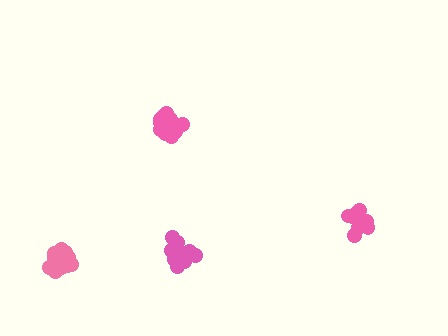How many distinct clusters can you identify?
There are 4 distinct clusters.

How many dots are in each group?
Group 1: 18 dots, Group 2: 19 dots, Group 3: 20 dots, Group 4: 16 dots (73 total).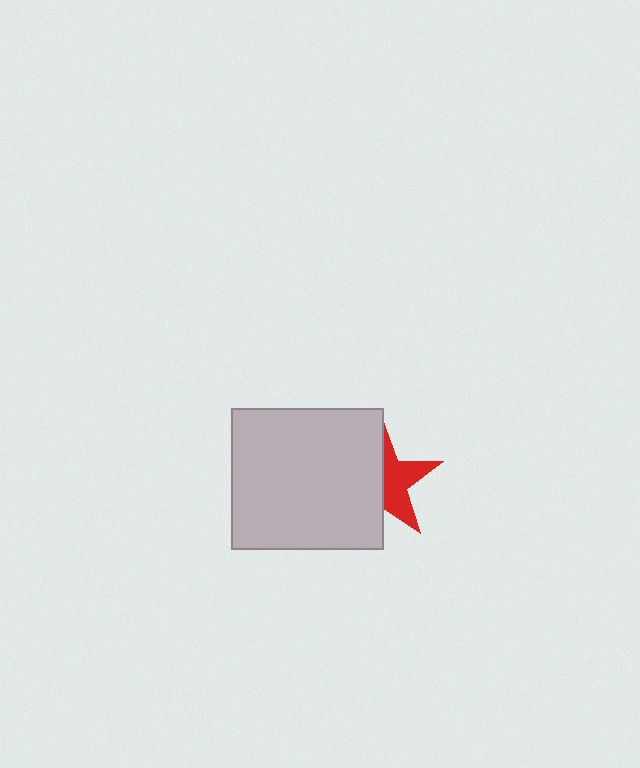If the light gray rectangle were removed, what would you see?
You would see the complete red star.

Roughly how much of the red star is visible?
About half of it is visible (roughly 47%).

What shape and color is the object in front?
The object in front is a light gray rectangle.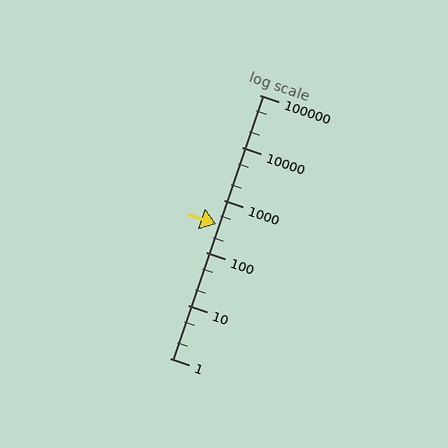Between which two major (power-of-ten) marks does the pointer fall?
The pointer is between 100 and 1000.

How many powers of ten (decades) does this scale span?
The scale spans 5 decades, from 1 to 100000.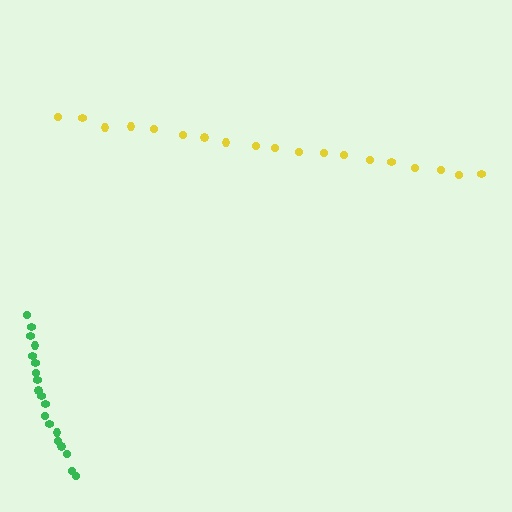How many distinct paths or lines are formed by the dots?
There are 2 distinct paths.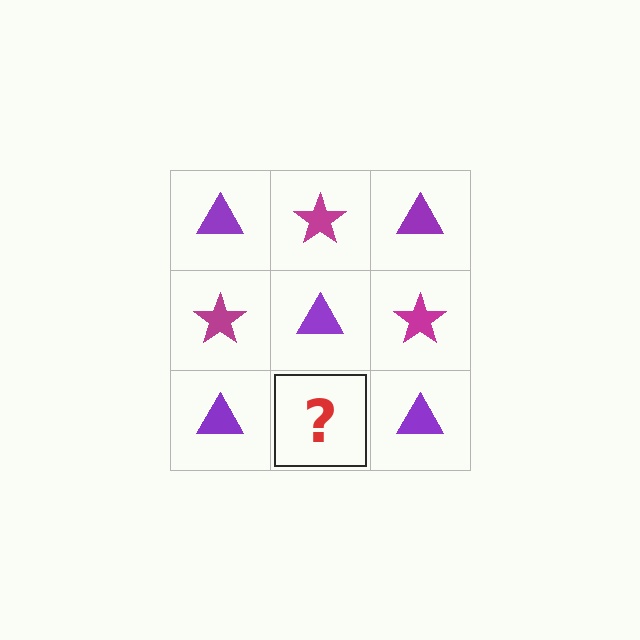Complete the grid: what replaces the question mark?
The question mark should be replaced with a magenta star.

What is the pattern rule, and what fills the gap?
The rule is that it alternates purple triangle and magenta star in a checkerboard pattern. The gap should be filled with a magenta star.